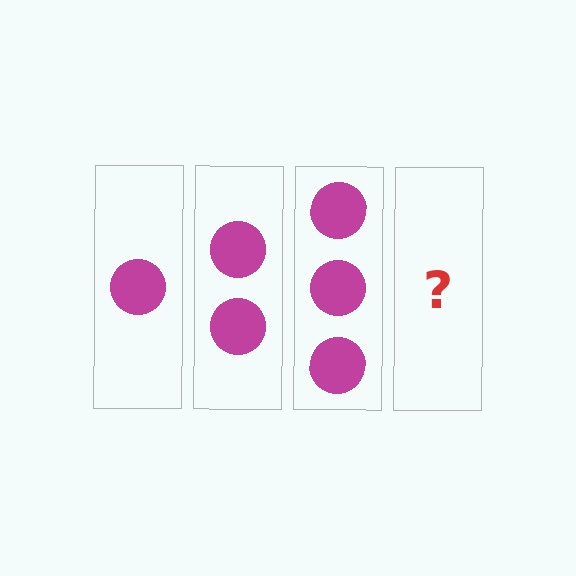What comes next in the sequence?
The next element should be 4 circles.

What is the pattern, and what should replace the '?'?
The pattern is that each step adds one more circle. The '?' should be 4 circles.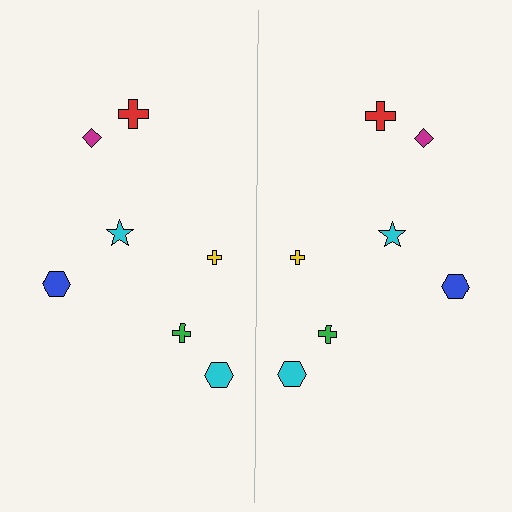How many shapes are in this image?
There are 14 shapes in this image.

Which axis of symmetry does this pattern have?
The pattern has a vertical axis of symmetry running through the center of the image.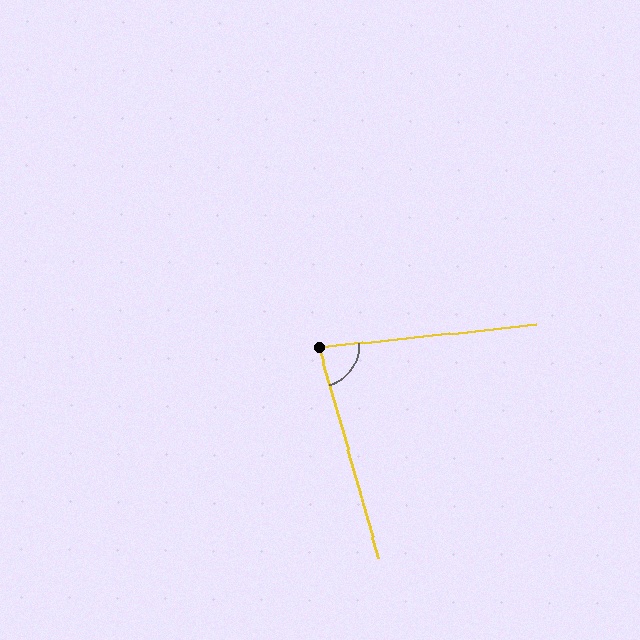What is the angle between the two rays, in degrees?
Approximately 80 degrees.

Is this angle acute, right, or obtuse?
It is acute.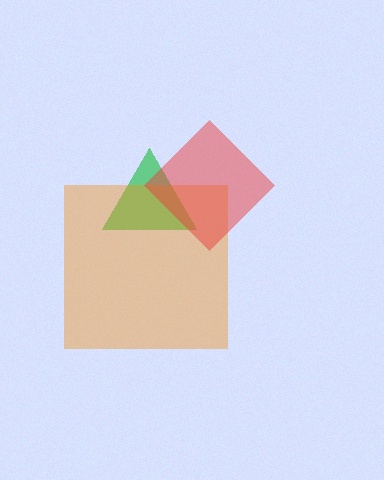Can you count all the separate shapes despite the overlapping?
Yes, there are 3 separate shapes.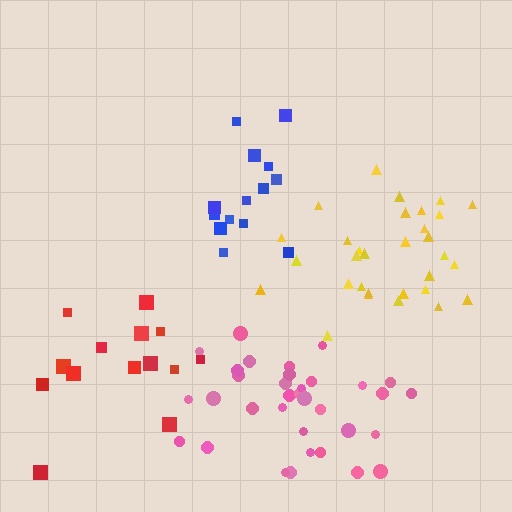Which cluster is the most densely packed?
Pink.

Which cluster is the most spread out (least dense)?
Red.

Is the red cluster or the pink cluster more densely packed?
Pink.